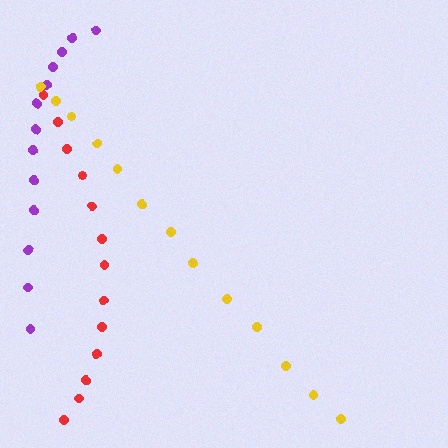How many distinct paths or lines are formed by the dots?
There are 3 distinct paths.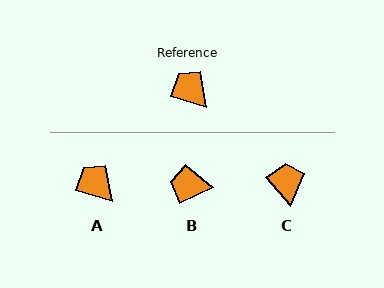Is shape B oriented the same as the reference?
No, it is off by about 41 degrees.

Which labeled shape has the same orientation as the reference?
A.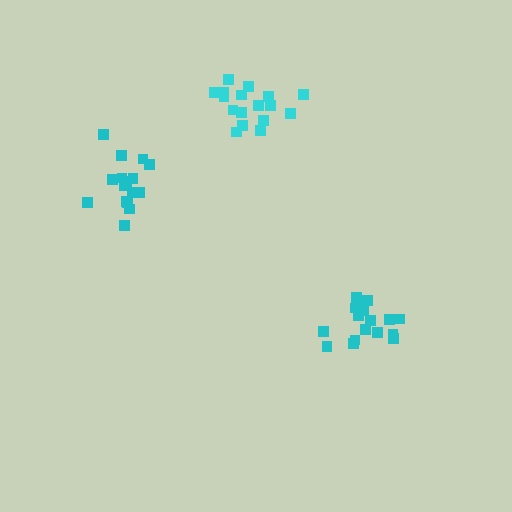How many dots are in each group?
Group 1: 19 dots, Group 2: 16 dots, Group 3: 17 dots (52 total).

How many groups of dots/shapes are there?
There are 3 groups.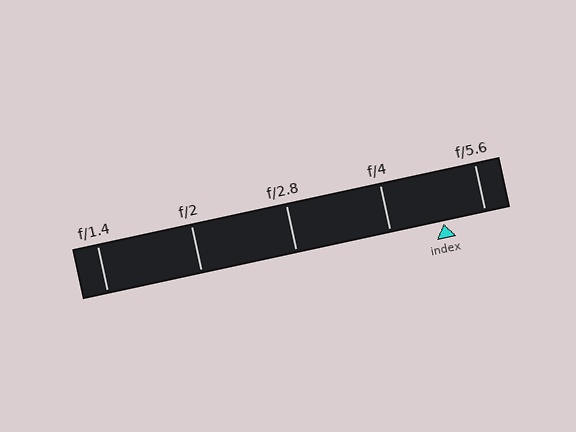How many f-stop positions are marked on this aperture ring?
There are 5 f-stop positions marked.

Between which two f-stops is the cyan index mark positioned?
The index mark is between f/4 and f/5.6.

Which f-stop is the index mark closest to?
The index mark is closest to f/5.6.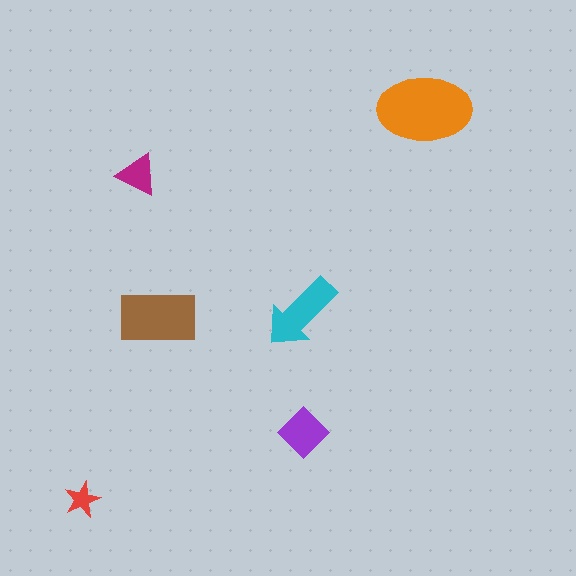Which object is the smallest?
The red star.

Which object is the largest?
The orange ellipse.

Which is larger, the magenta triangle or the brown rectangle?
The brown rectangle.